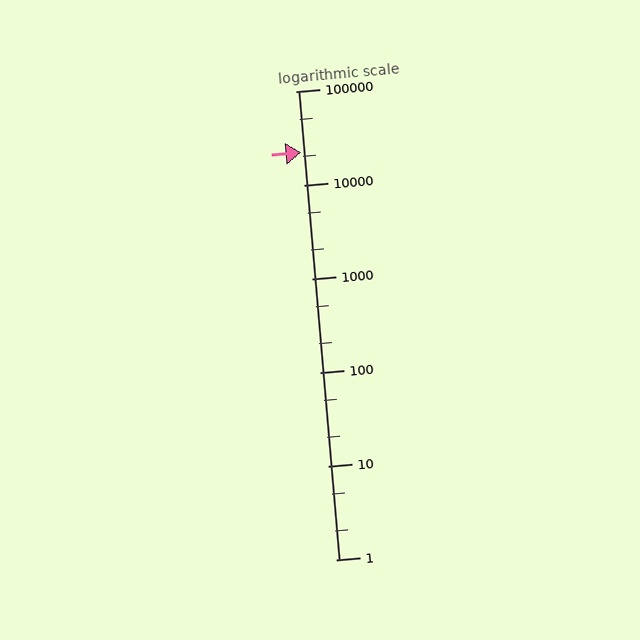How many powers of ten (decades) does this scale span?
The scale spans 5 decades, from 1 to 100000.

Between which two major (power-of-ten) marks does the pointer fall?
The pointer is between 10000 and 100000.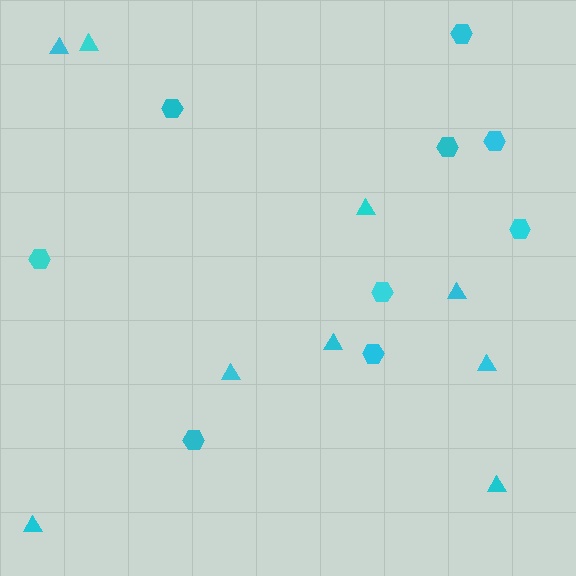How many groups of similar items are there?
There are 2 groups: one group of triangles (9) and one group of hexagons (9).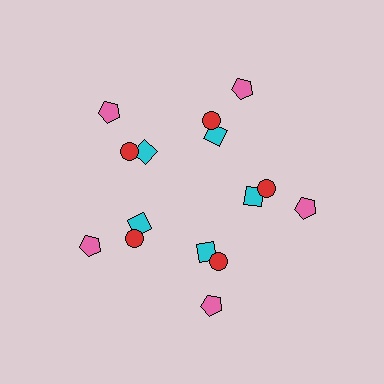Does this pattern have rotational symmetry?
Yes, this pattern has 5-fold rotational symmetry. It looks the same after rotating 72 degrees around the center.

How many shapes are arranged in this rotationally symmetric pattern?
There are 15 shapes, arranged in 5 groups of 3.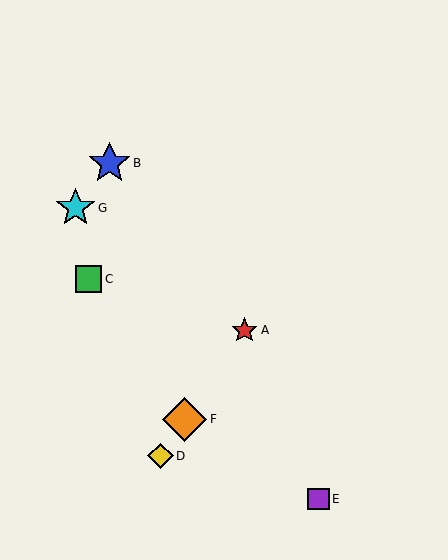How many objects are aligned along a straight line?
3 objects (A, D, F) are aligned along a straight line.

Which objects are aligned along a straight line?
Objects A, D, F are aligned along a straight line.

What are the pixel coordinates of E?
Object E is at (319, 499).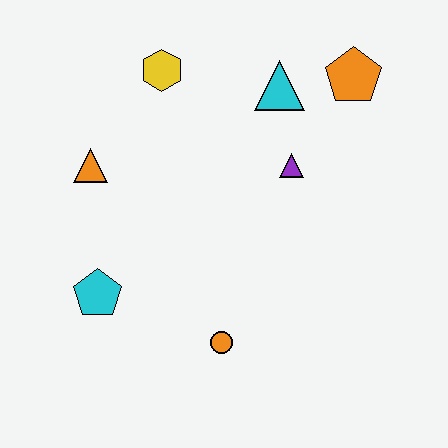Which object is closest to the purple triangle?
The cyan triangle is closest to the purple triangle.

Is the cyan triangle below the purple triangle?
No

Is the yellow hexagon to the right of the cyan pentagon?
Yes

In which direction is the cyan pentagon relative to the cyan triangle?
The cyan pentagon is below the cyan triangle.